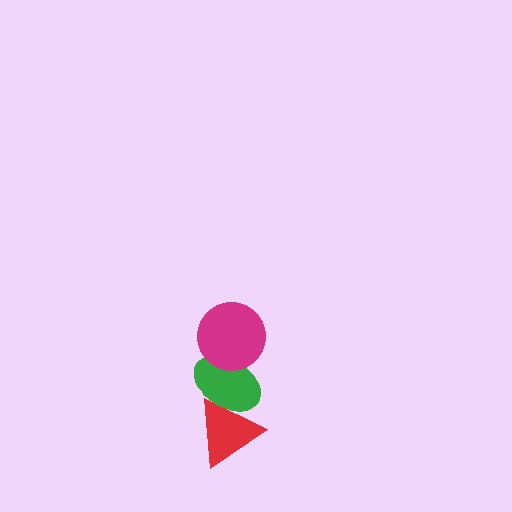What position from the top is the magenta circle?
The magenta circle is 1st from the top.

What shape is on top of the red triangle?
The green ellipse is on top of the red triangle.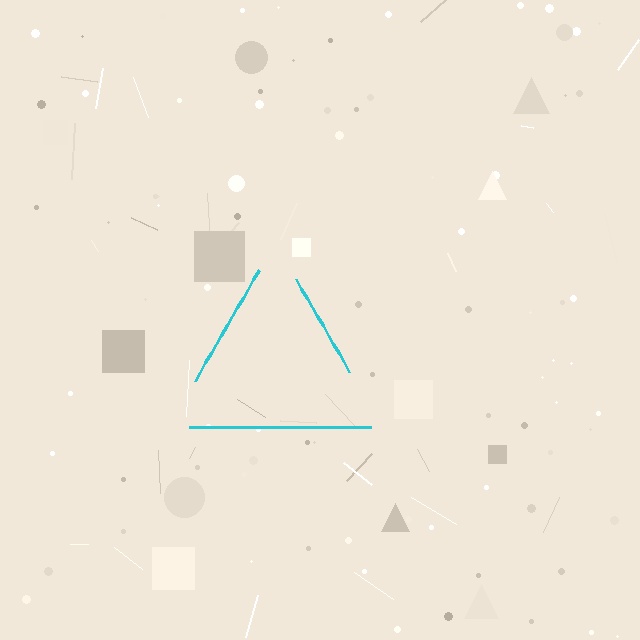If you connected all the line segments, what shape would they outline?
They would outline a triangle.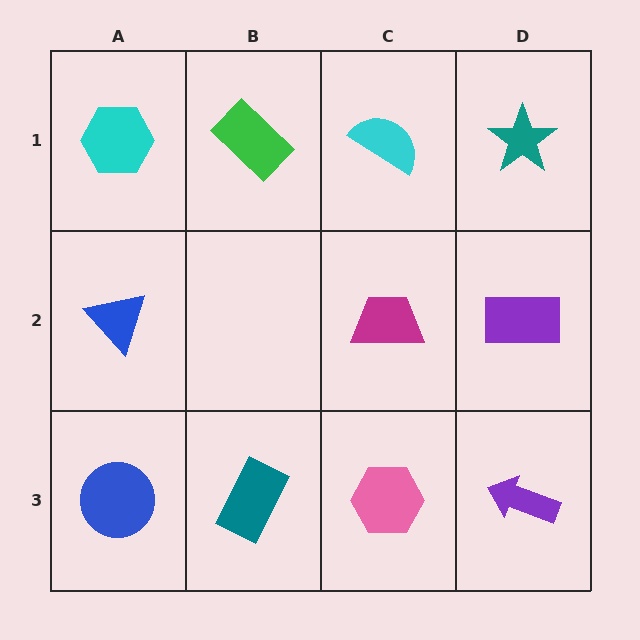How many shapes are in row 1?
4 shapes.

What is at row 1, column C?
A cyan semicircle.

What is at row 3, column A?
A blue circle.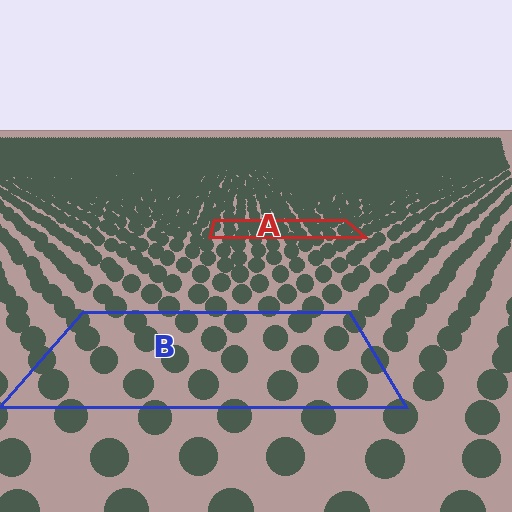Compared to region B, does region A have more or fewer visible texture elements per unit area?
Region A has more texture elements per unit area — they are packed more densely because it is farther away.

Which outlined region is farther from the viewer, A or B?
Region A is farther from the viewer — the texture elements inside it appear smaller and more densely packed.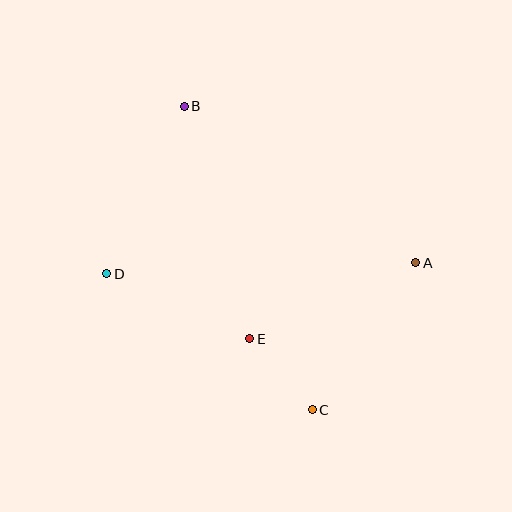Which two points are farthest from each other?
Points B and C are farthest from each other.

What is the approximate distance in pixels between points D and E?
The distance between D and E is approximately 157 pixels.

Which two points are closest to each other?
Points C and E are closest to each other.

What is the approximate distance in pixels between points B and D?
The distance between B and D is approximately 185 pixels.